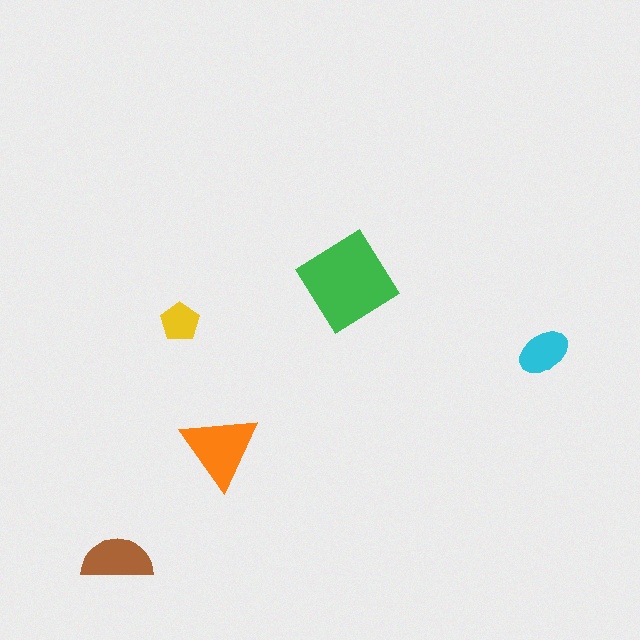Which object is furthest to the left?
The brown semicircle is leftmost.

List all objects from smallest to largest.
The yellow pentagon, the cyan ellipse, the brown semicircle, the orange triangle, the green diamond.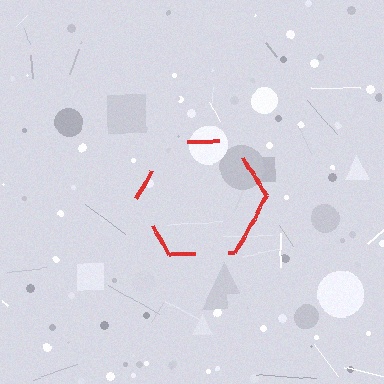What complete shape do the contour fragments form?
The contour fragments form a hexagon.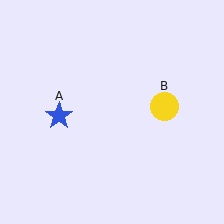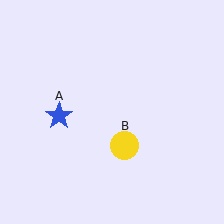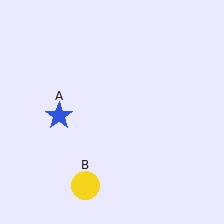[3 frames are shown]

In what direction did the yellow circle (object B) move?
The yellow circle (object B) moved down and to the left.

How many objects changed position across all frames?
1 object changed position: yellow circle (object B).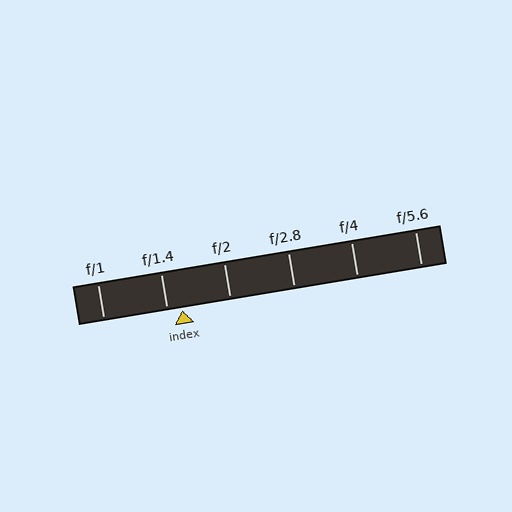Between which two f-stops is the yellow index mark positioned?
The index mark is between f/1.4 and f/2.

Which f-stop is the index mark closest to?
The index mark is closest to f/1.4.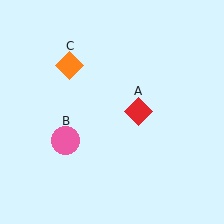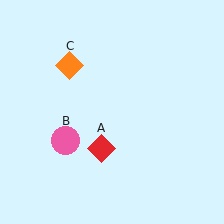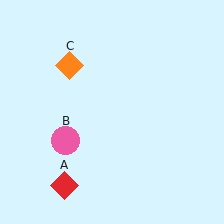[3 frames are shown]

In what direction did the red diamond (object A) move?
The red diamond (object A) moved down and to the left.